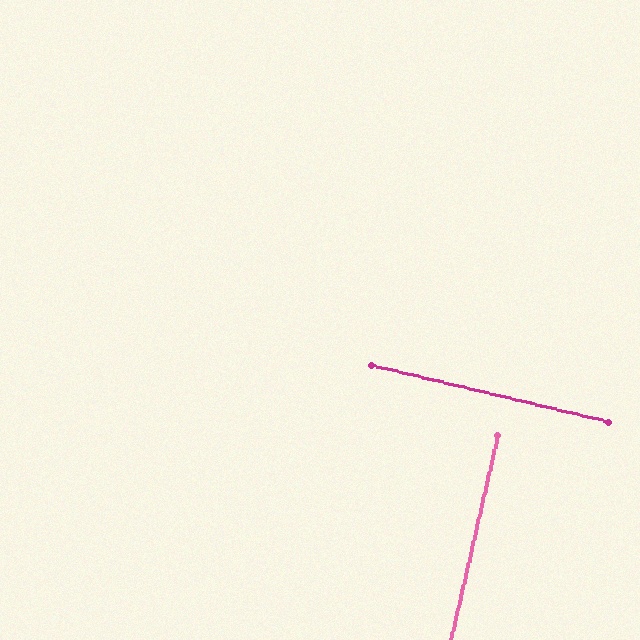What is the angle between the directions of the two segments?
Approximately 89 degrees.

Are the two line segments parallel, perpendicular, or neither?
Perpendicular — they meet at approximately 89°.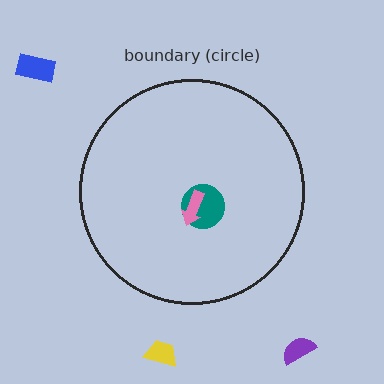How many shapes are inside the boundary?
2 inside, 3 outside.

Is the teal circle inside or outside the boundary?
Inside.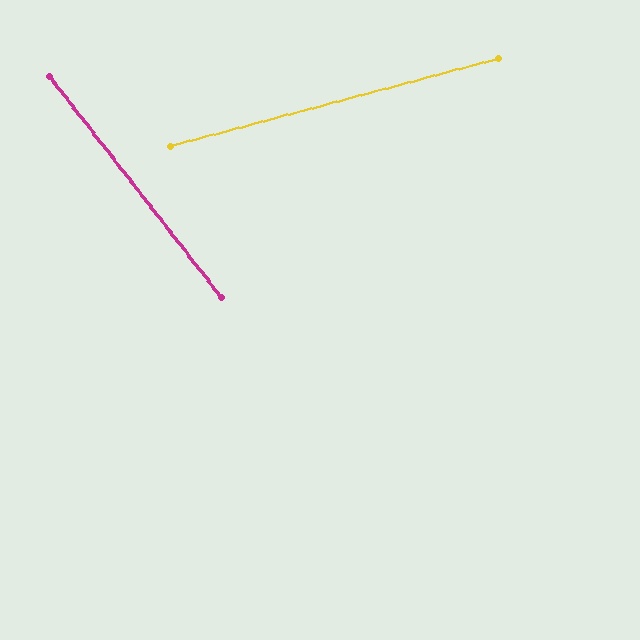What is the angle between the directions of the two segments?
Approximately 67 degrees.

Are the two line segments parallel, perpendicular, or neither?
Neither parallel nor perpendicular — they differ by about 67°.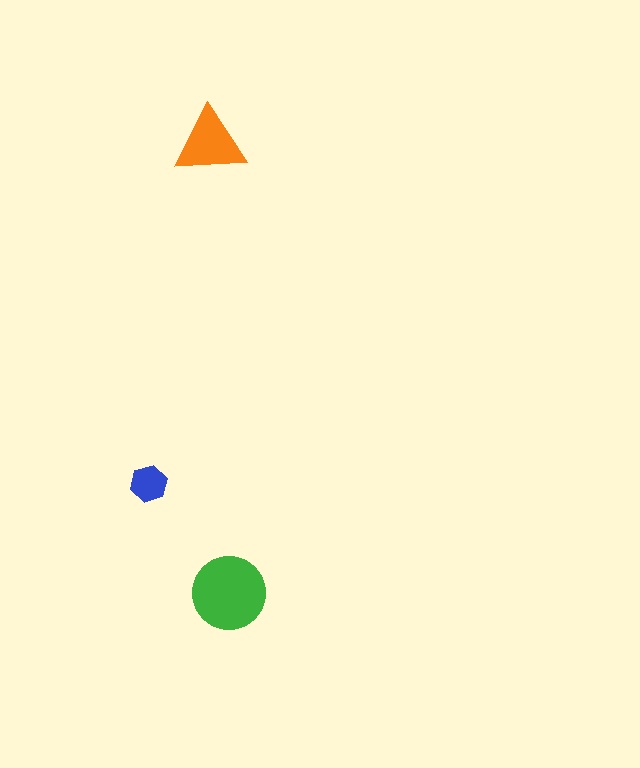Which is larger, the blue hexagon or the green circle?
The green circle.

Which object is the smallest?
The blue hexagon.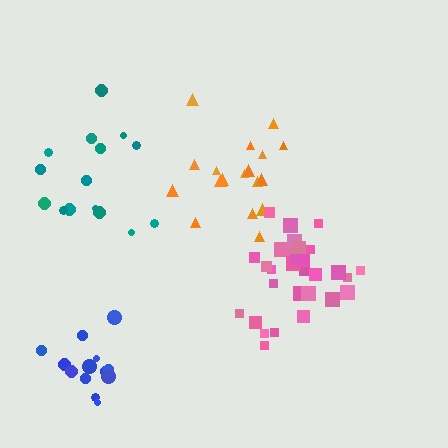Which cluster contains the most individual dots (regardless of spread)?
Pink (30).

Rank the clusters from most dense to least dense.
pink, blue, orange, teal.